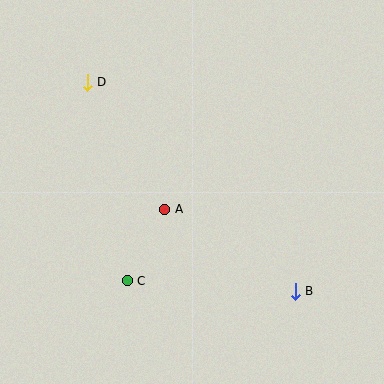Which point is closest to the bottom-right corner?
Point B is closest to the bottom-right corner.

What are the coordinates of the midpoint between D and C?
The midpoint between D and C is at (107, 182).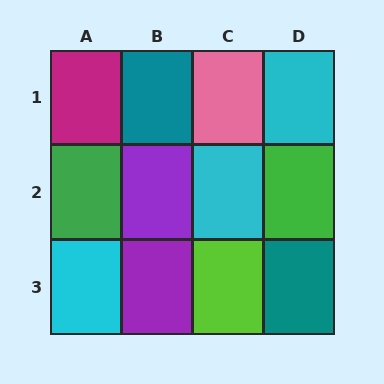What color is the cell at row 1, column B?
Teal.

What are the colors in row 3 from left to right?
Cyan, purple, lime, teal.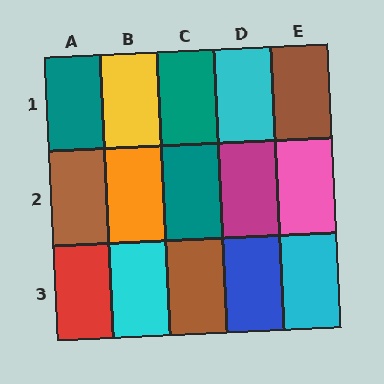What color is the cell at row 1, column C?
Teal.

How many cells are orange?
1 cell is orange.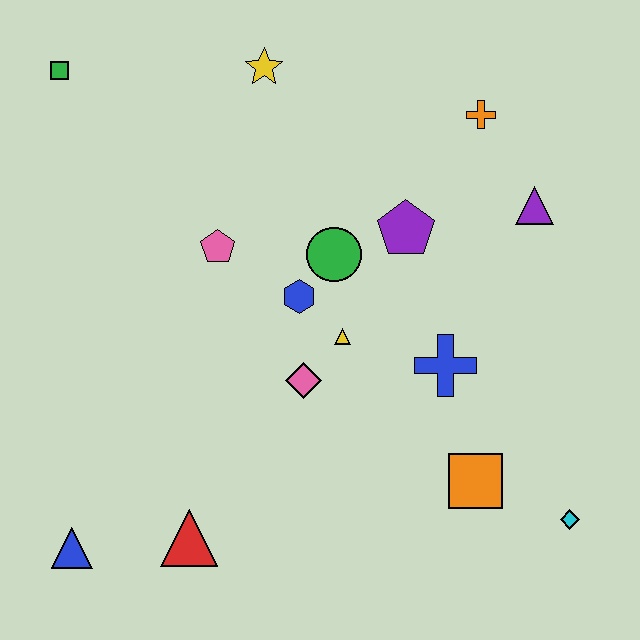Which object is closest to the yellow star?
The pink pentagon is closest to the yellow star.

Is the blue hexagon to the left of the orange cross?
Yes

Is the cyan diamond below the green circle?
Yes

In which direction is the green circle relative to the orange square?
The green circle is above the orange square.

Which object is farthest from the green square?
The cyan diamond is farthest from the green square.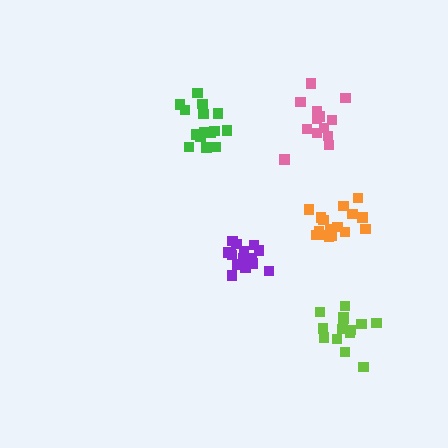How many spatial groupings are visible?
There are 5 spatial groupings.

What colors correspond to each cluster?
The clusters are colored: lime, pink, purple, green, orange.